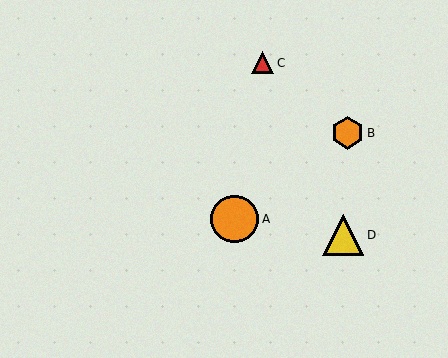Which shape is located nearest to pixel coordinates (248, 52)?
The red triangle (labeled C) at (263, 63) is nearest to that location.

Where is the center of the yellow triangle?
The center of the yellow triangle is at (343, 235).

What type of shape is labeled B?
Shape B is an orange hexagon.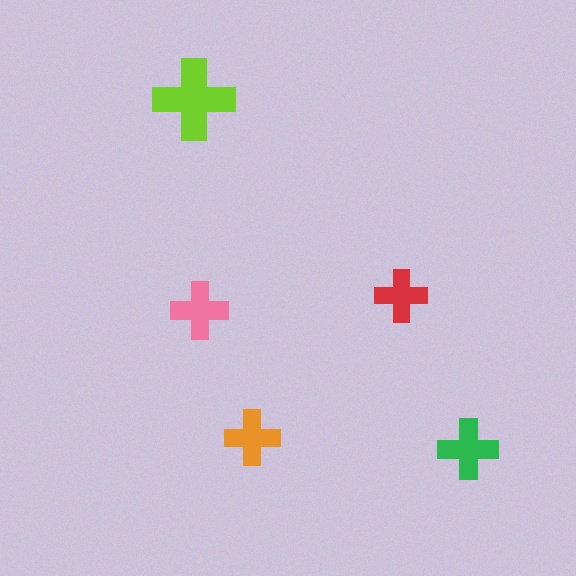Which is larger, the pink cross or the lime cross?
The lime one.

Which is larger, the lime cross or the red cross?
The lime one.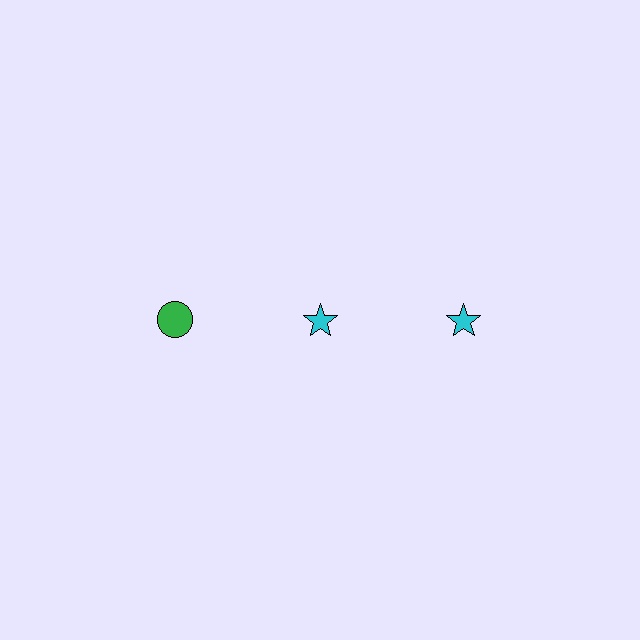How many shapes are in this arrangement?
There are 3 shapes arranged in a grid pattern.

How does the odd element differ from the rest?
It differs in both color (green instead of cyan) and shape (circle instead of star).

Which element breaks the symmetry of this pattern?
The green circle in the top row, leftmost column breaks the symmetry. All other shapes are cyan stars.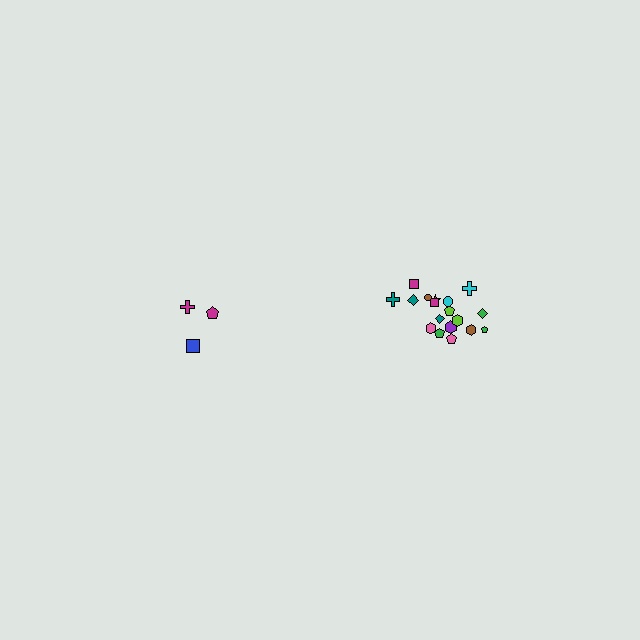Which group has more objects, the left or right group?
The right group.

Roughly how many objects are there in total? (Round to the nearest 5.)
Roughly 20 objects in total.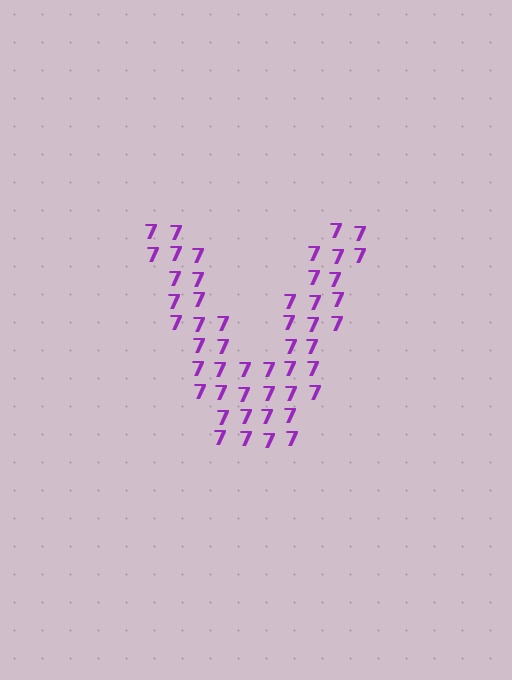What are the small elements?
The small elements are digit 7's.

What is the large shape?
The large shape is the letter V.